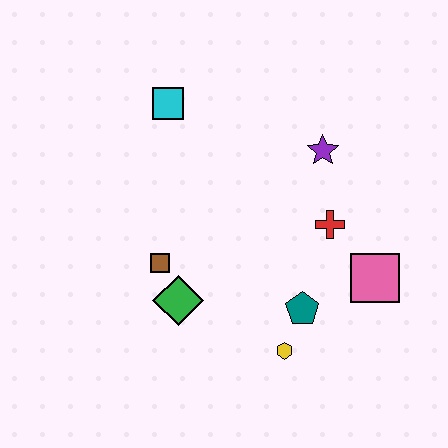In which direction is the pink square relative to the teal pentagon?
The pink square is to the right of the teal pentagon.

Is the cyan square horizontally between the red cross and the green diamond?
No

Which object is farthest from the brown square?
The pink square is farthest from the brown square.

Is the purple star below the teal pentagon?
No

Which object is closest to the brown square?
The green diamond is closest to the brown square.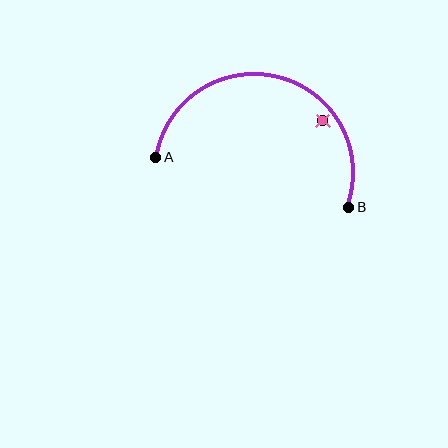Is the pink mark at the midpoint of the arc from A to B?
No — the pink mark does not lie on the arc at all. It sits slightly inside the curve.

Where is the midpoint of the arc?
The arc midpoint is the point on the curve farthest from the straight line joining A and B. It sits above that line.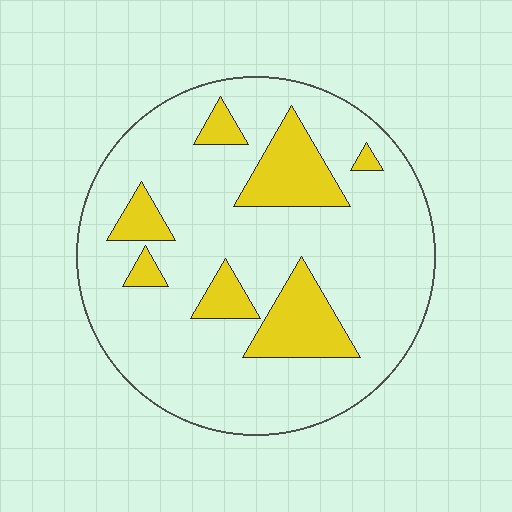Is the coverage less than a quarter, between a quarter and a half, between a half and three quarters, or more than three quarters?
Less than a quarter.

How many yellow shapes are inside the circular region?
7.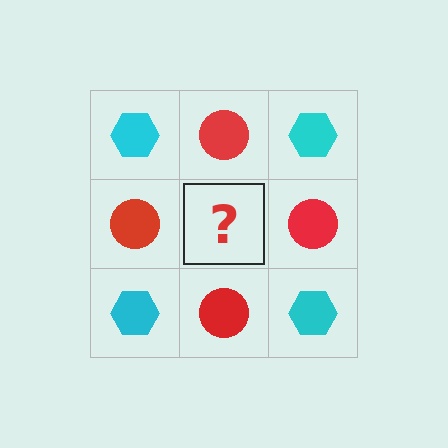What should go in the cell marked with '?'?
The missing cell should contain a cyan hexagon.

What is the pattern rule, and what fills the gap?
The rule is that it alternates cyan hexagon and red circle in a checkerboard pattern. The gap should be filled with a cyan hexagon.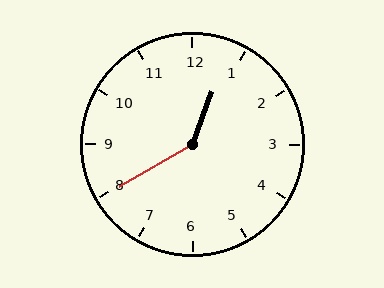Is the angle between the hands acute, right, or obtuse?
It is obtuse.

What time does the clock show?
12:40.